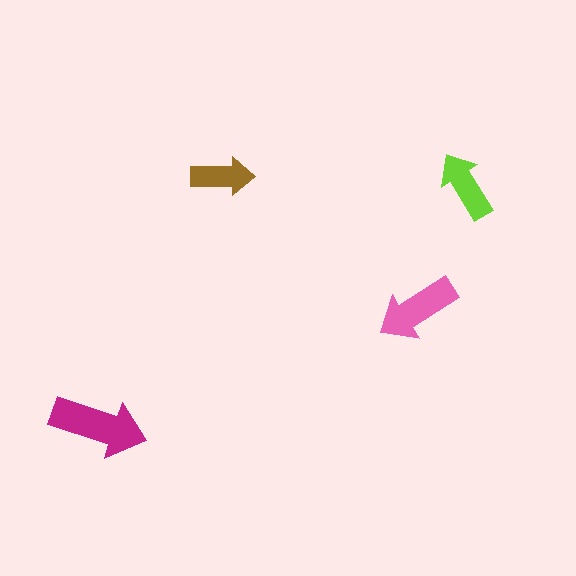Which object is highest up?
The brown arrow is topmost.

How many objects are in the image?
There are 4 objects in the image.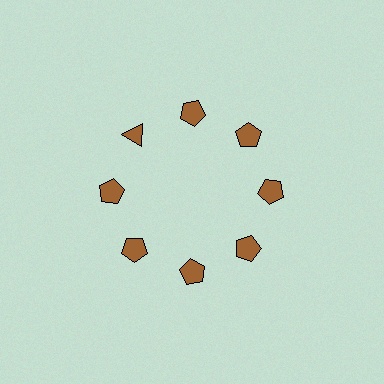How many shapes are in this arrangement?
There are 8 shapes arranged in a ring pattern.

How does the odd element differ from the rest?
It has a different shape: triangle instead of pentagon.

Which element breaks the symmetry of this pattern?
The brown triangle at roughly the 10 o'clock position breaks the symmetry. All other shapes are brown pentagons.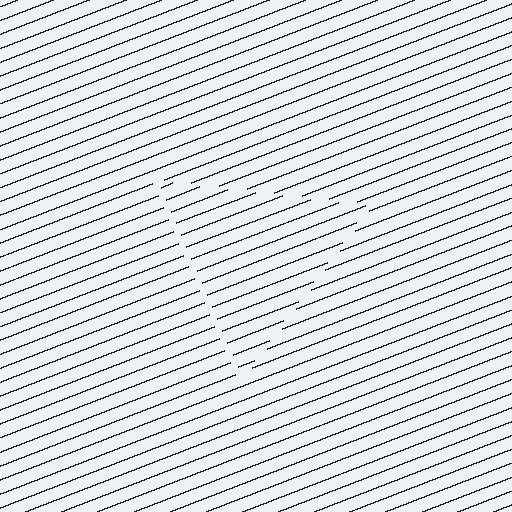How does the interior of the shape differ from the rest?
The interior of the shape contains the same grating, shifted by half a period — the contour is defined by the phase discontinuity where line-ends from the inner and outer gratings abut.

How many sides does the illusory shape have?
3 sides — the line-ends trace a triangle.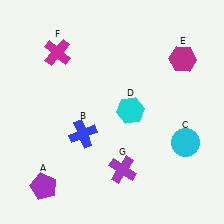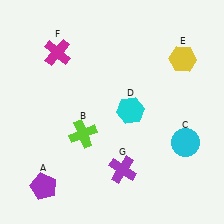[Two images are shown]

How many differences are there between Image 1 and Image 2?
There are 2 differences between the two images.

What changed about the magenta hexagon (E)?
In Image 1, E is magenta. In Image 2, it changed to yellow.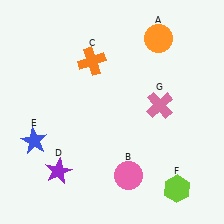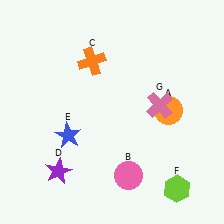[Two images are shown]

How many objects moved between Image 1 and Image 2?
2 objects moved between the two images.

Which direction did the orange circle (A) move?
The orange circle (A) moved down.